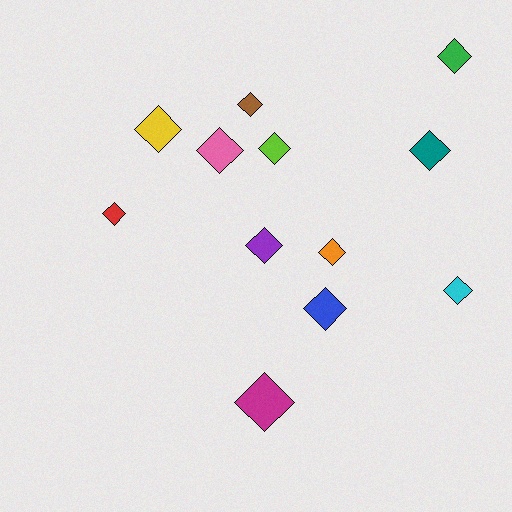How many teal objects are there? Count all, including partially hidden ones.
There is 1 teal object.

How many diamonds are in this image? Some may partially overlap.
There are 12 diamonds.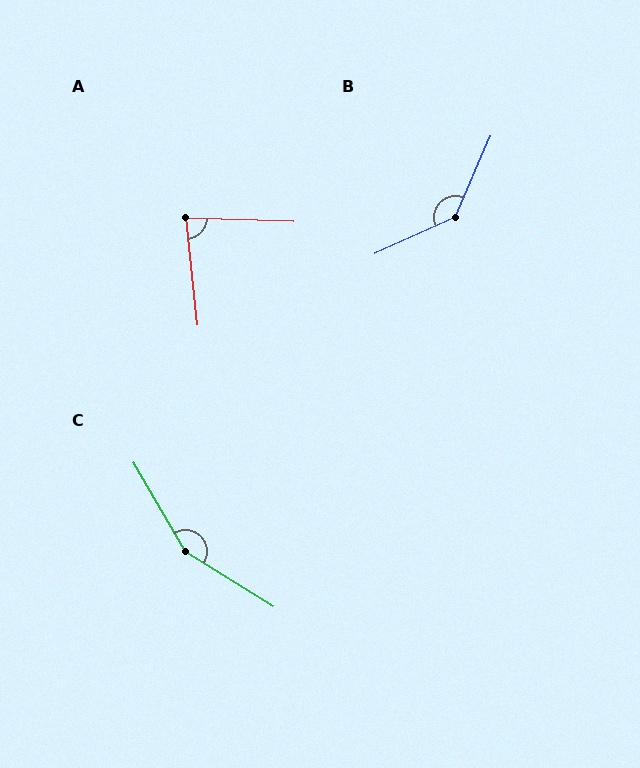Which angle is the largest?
C, at approximately 152 degrees.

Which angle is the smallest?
A, at approximately 82 degrees.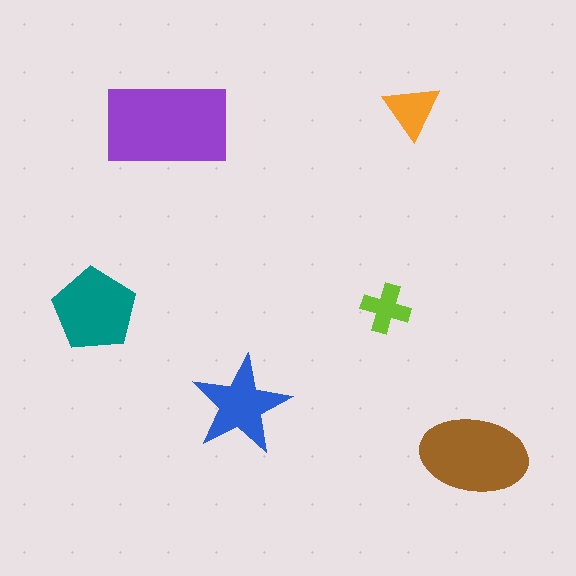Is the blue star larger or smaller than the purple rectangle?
Smaller.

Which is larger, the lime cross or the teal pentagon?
The teal pentagon.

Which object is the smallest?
The lime cross.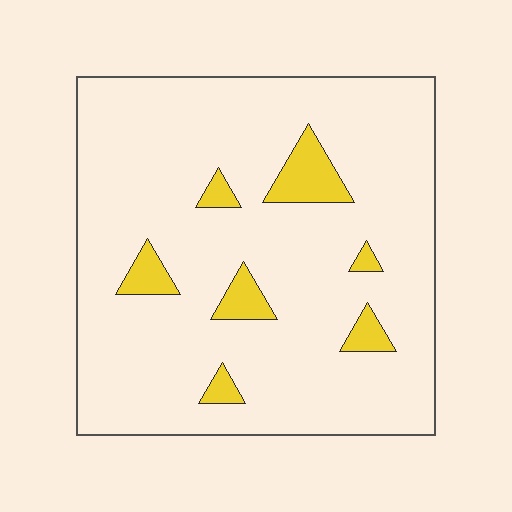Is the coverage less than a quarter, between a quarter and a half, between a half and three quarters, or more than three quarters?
Less than a quarter.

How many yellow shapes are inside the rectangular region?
7.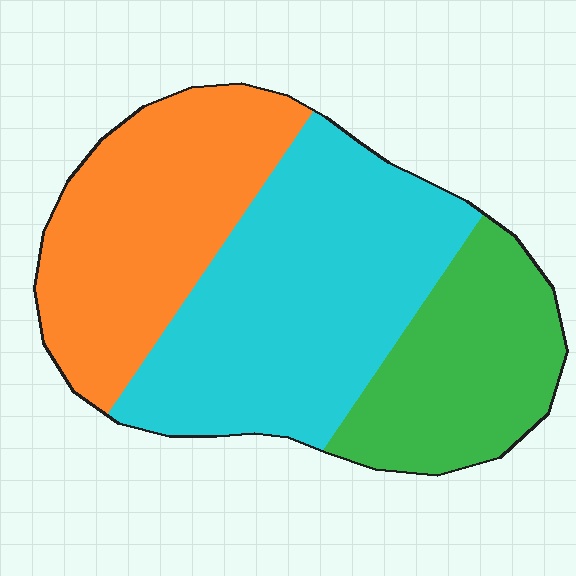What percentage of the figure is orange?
Orange covers around 30% of the figure.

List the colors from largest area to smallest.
From largest to smallest: cyan, orange, green.